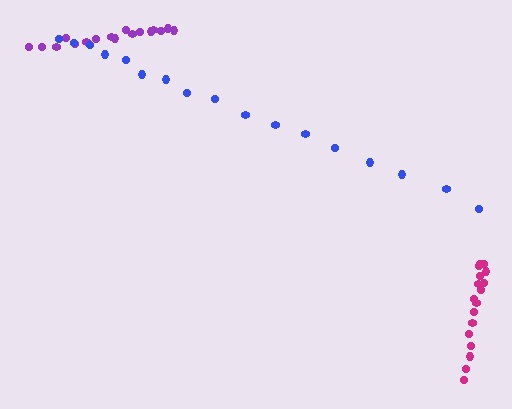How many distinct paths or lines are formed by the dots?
There are 3 distinct paths.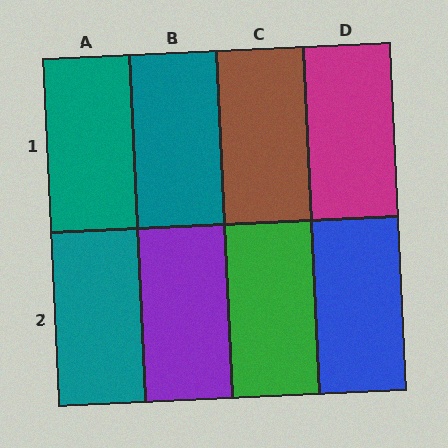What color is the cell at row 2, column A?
Teal.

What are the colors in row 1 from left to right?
Teal, teal, brown, magenta.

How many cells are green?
1 cell is green.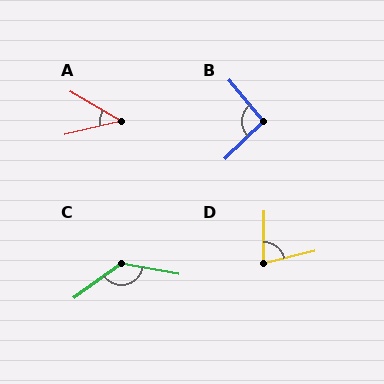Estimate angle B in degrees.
Approximately 95 degrees.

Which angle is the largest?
C, at approximately 134 degrees.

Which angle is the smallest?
A, at approximately 44 degrees.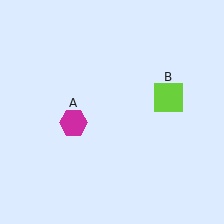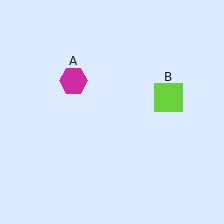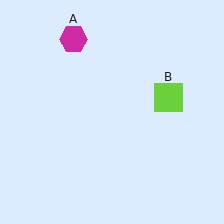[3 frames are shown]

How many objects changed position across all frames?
1 object changed position: magenta hexagon (object A).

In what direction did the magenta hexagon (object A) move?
The magenta hexagon (object A) moved up.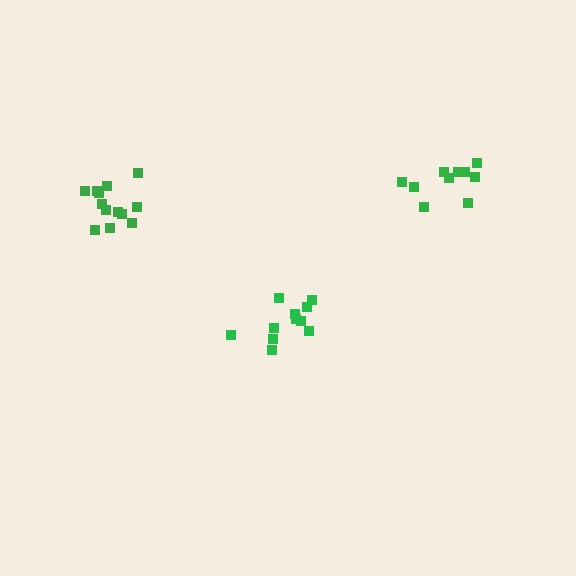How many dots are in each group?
Group 1: 11 dots, Group 2: 13 dots, Group 3: 10 dots (34 total).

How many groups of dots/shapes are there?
There are 3 groups.